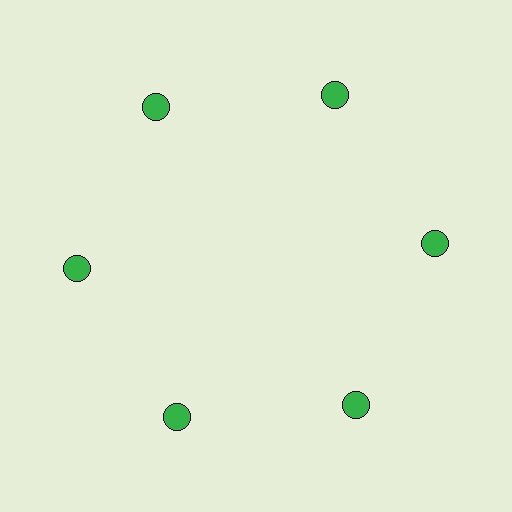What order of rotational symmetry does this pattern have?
This pattern has 6-fold rotational symmetry.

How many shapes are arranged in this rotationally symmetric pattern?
There are 6 shapes, arranged in 6 groups of 1.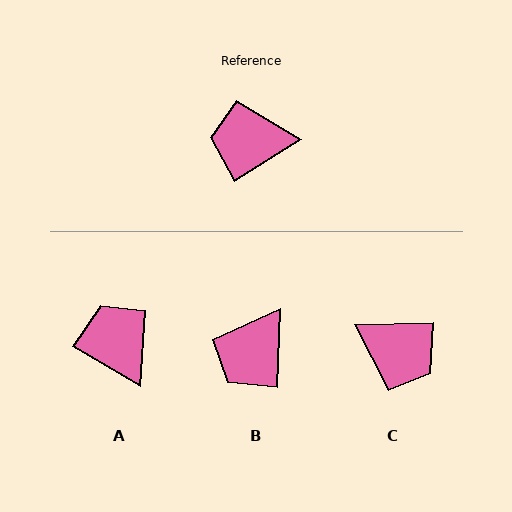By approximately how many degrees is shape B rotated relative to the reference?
Approximately 55 degrees counter-clockwise.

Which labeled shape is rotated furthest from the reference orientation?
C, about 149 degrees away.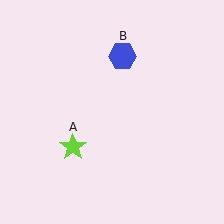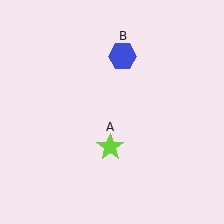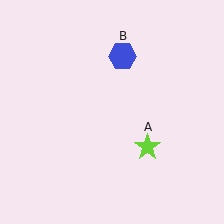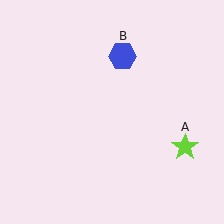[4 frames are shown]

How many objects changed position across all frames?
1 object changed position: lime star (object A).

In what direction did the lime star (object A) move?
The lime star (object A) moved right.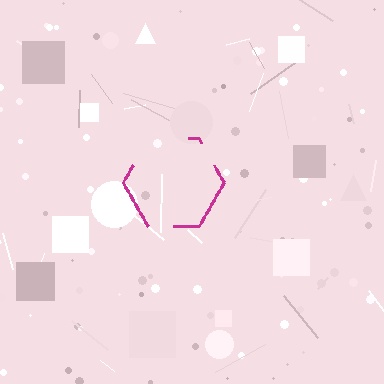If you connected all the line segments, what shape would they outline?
They would outline a hexagon.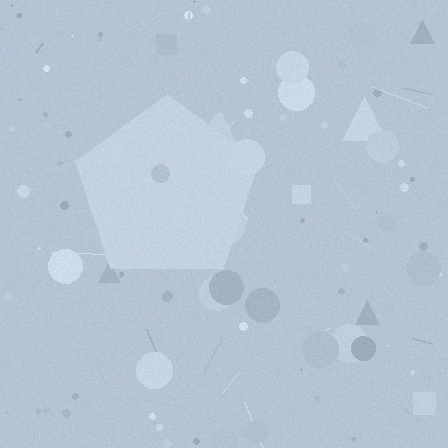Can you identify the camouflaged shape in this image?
The camouflaged shape is a pentagon.